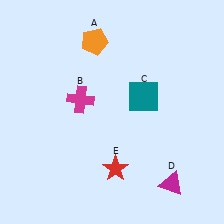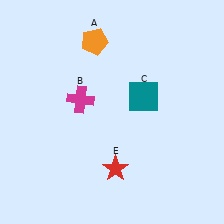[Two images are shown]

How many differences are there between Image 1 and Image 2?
There is 1 difference between the two images.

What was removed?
The magenta triangle (D) was removed in Image 2.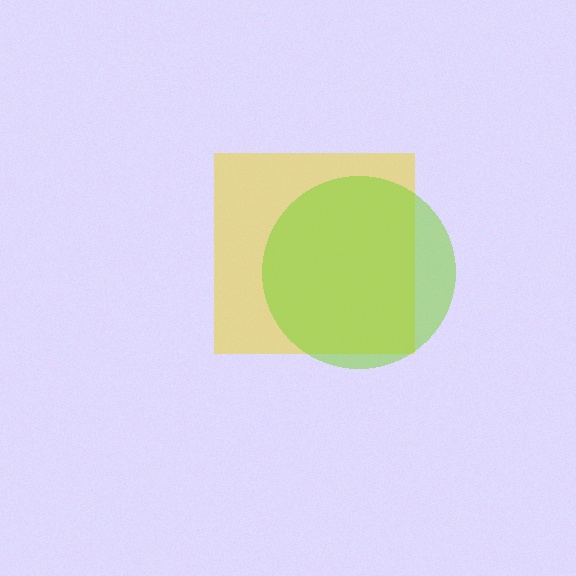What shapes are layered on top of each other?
The layered shapes are: a yellow square, a lime circle.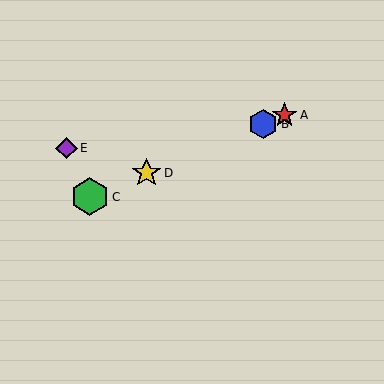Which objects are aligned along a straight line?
Objects A, B, C, D are aligned along a straight line.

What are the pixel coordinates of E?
Object E is at (66, 148).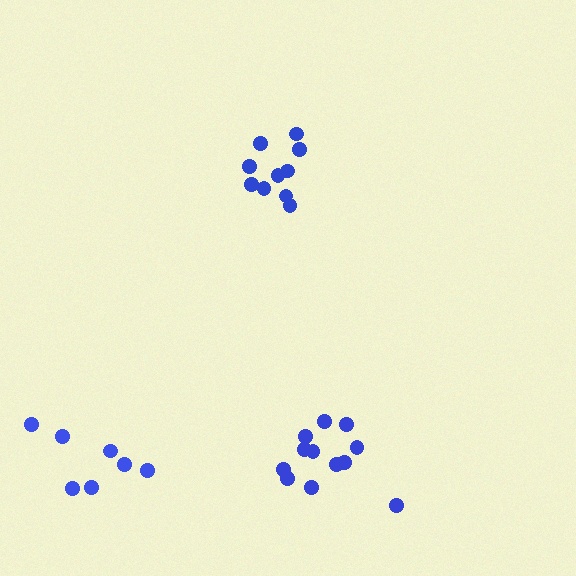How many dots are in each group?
Group 1: 10 dots, Group 2: 12 dots, Group 3: 7 dots (29 total).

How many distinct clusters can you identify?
There are 3 distinct clusters.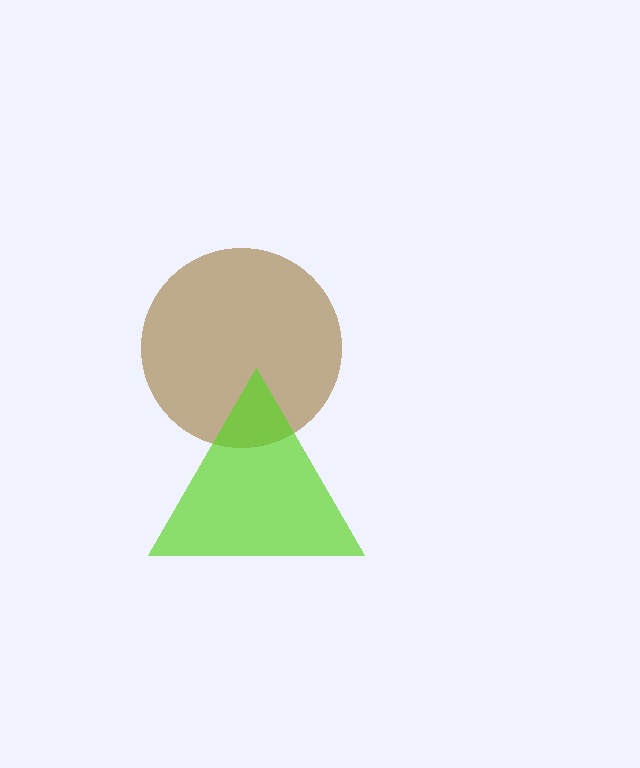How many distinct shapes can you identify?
There are 2 distinct shapes: a brown circle, a lime triangle.